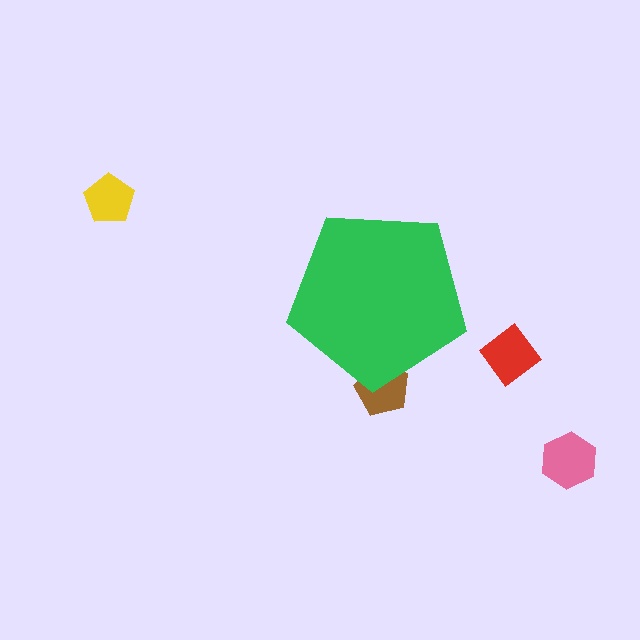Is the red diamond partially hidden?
No, the red diamond is fully visible.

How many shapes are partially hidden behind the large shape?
1 shape is partially hidden.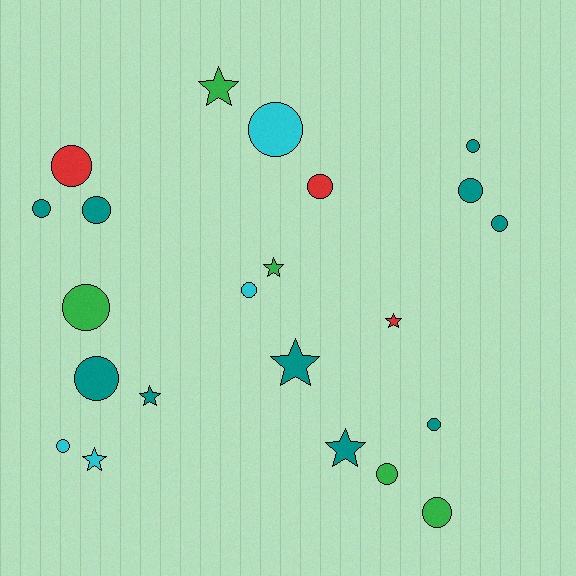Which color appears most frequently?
Teal, with 10 objects.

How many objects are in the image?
There are 22 objects.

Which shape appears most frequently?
Circle, with 15 objects.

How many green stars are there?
There are 2 green stars.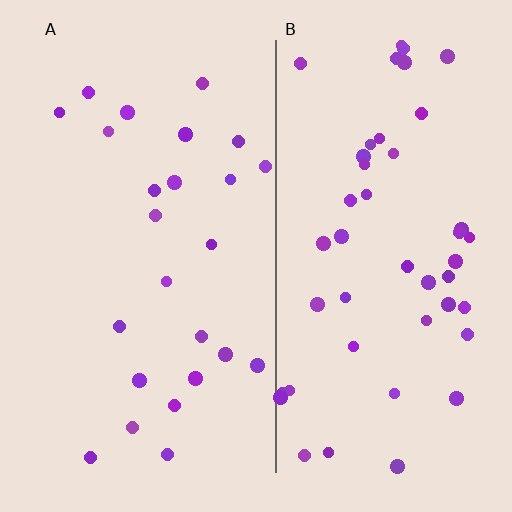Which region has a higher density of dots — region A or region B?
B (the right).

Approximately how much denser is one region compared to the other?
Approximately 1.9× — region B over region A.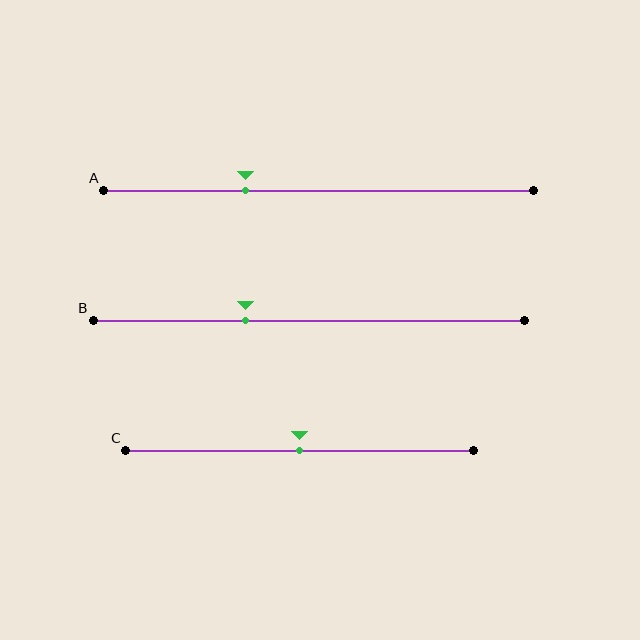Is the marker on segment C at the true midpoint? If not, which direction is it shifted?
Yes, the marker on segment C is at the true midpoint.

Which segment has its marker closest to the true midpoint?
Segment C has its marker closest to the true midpoint.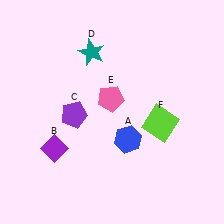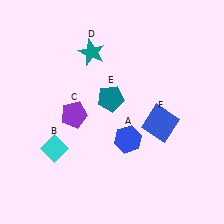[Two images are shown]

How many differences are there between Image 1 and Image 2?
There are 3 differences between the two images.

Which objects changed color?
B changed from purple to cyan. E changed from pink to teal. F changed from lime to blue.